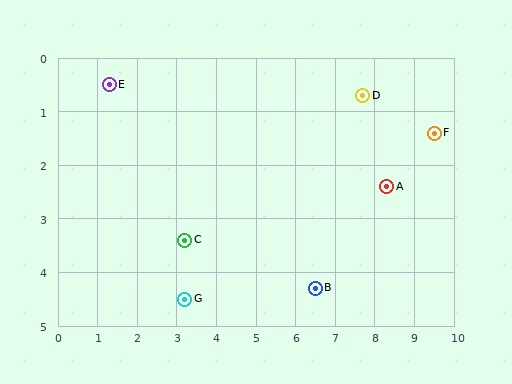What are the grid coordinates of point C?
Point C is at approximately (3.2, 3.4).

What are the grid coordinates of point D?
Point D is at approximately (7.7, 0.7).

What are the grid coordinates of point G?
Point G is at approximately (3.2, 4.5).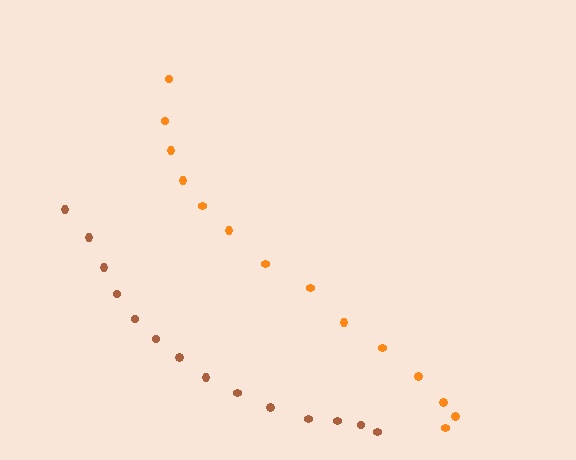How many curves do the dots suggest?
There are 2 distinct paths.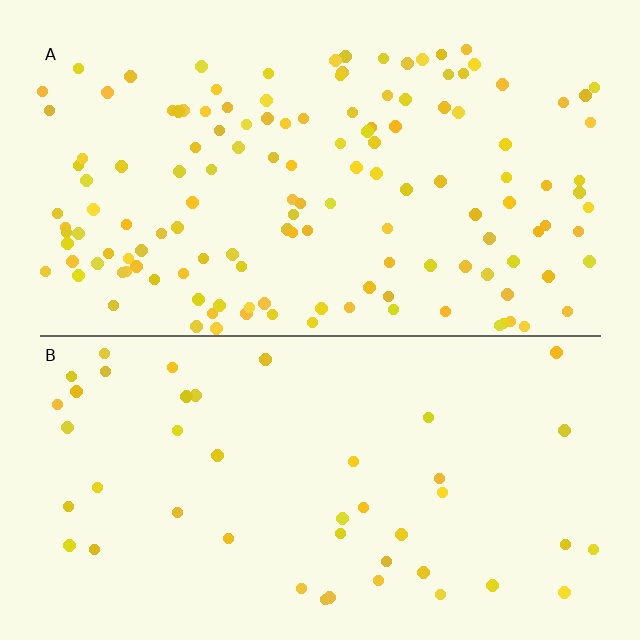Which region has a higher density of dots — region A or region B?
A (the top).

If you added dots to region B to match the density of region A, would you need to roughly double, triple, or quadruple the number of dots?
Approximately triple.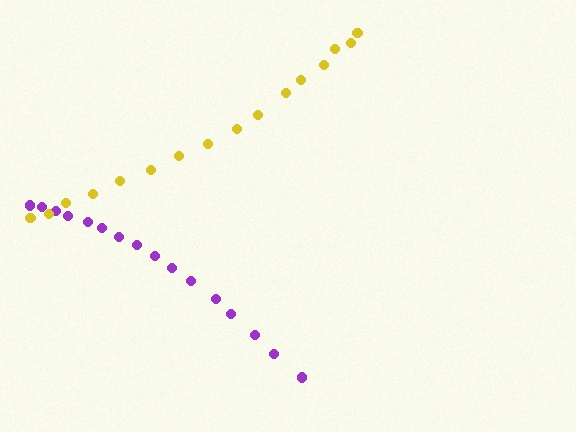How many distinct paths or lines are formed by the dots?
There are 2 distinct paths.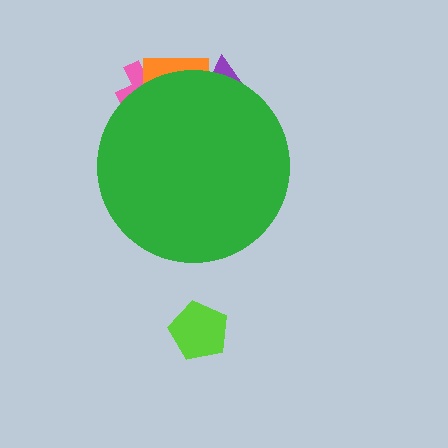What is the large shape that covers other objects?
A green circle.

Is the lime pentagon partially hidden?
No, the lime pentagon is fully visible.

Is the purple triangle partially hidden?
Yes, the purple triangle is partially hidden behind the green circle.